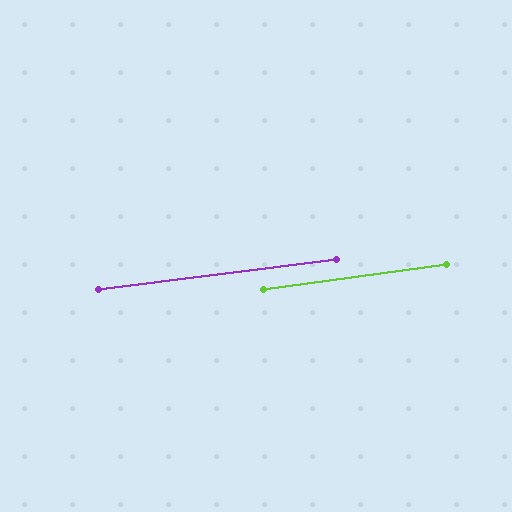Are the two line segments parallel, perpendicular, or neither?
Parallel — their directions differ by only 0.4°.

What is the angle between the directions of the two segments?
Approximately 0 degrees.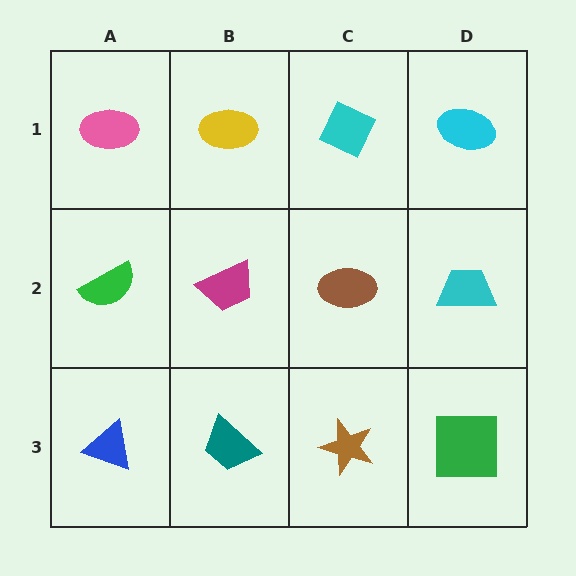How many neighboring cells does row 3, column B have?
3.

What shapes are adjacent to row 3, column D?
A cyan trapezoid (row 2, column D), a brown star (row 3, column C).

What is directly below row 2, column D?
A green square.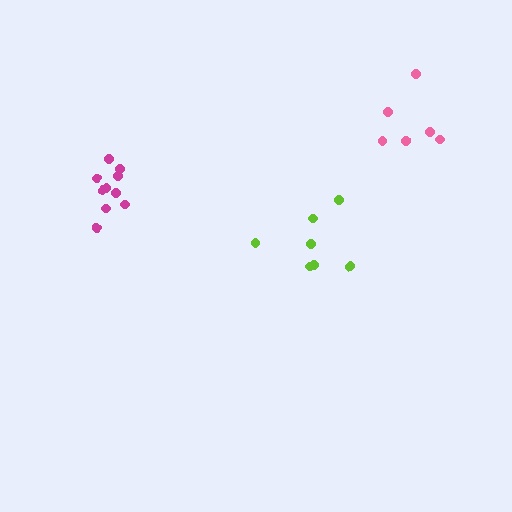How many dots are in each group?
Group 1: 7 dots, Group 2: 6 dots, Group 3: 10 dots (23 total).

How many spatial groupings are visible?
There are 3 spatial groupings.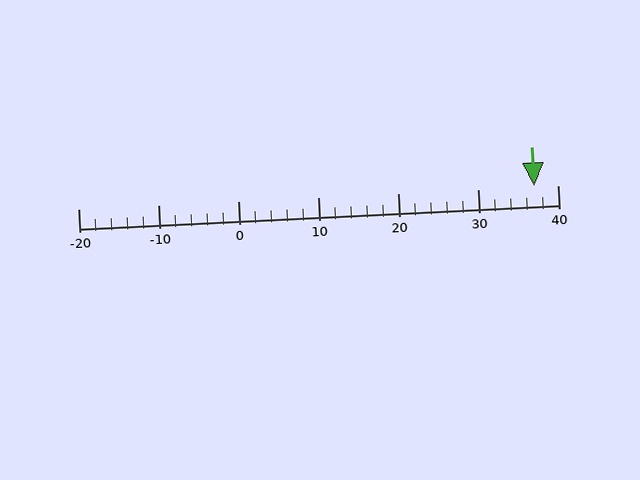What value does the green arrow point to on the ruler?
The green arrow points to approximately 37.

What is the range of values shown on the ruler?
The ruler shows values from -20 to 40.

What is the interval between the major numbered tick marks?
The major tick marks are spaced 10 units apart.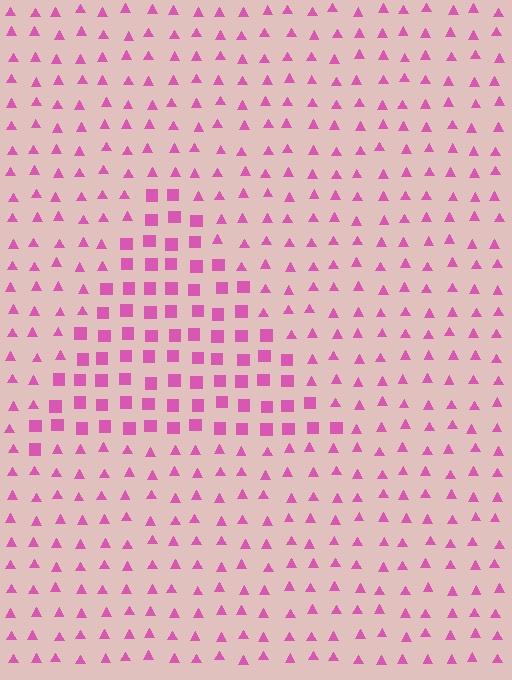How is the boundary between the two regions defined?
The boundary is defined by a change in element shape: squares inside vs. triangles outside. All elements share the same color and spacing.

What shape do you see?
I see a triangle.